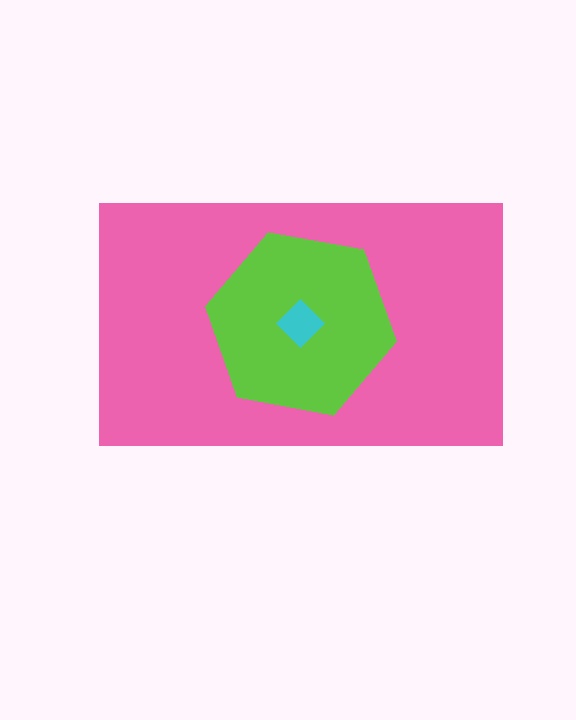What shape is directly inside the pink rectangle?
The lime hexagon.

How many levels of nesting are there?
3.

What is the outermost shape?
The pink rectangle.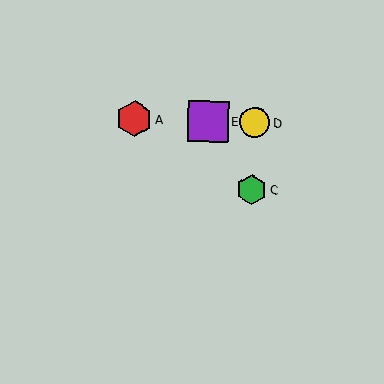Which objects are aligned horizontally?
Objects A, B, D, E are aligned horizontally.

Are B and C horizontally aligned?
No, B is at y≈121 and C is at y≈189.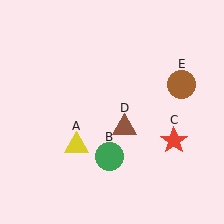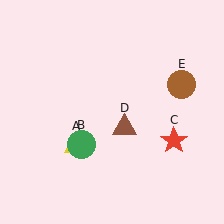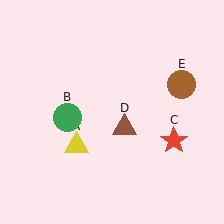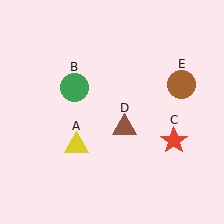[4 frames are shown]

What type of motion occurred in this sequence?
The green circle (object B) rotated clockwise around the center of the scene.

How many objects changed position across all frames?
1 object changed position: green circle (object B).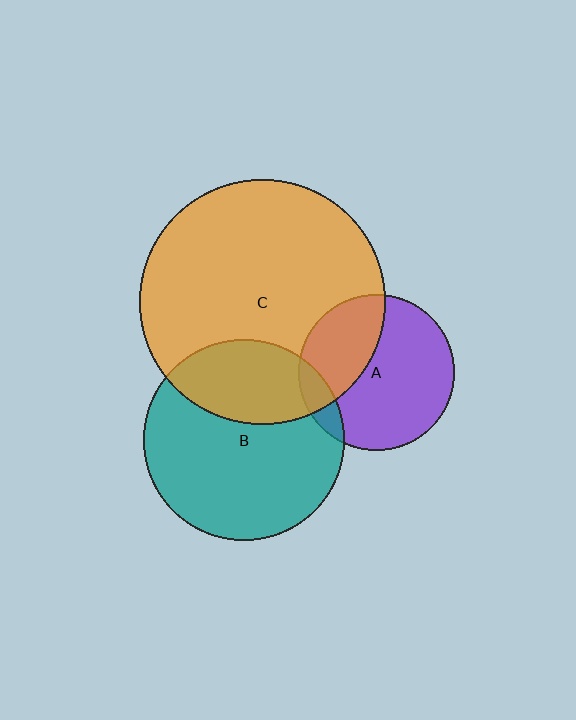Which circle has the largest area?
Circle C (orange).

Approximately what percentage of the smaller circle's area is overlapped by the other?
Approximately 30%.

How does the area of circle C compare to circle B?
Approximately 1.5 times.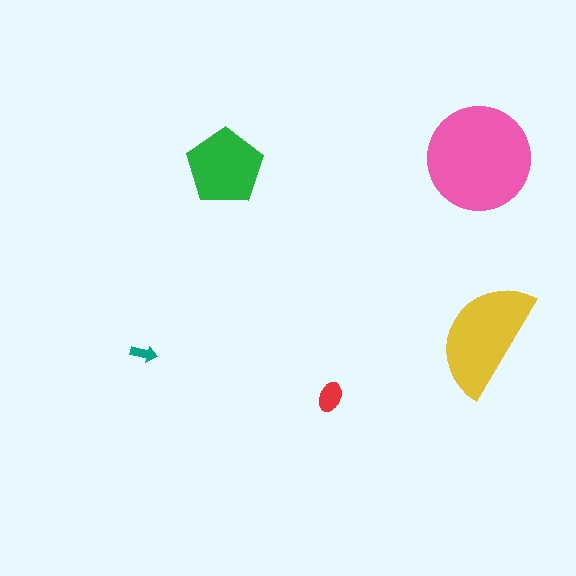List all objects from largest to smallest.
The pink circle, the yellow semicircle, the green pentagon, the red ellipse, the teal arrow.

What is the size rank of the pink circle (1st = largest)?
1st.